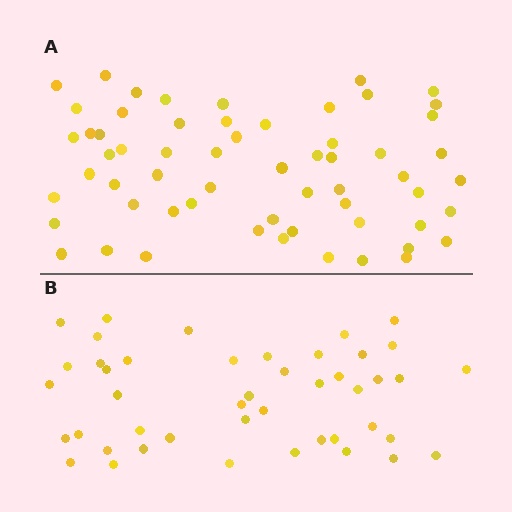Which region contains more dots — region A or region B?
Region A (the top region) has more dots.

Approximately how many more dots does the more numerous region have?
Region A has approximately 15 more dots than region B.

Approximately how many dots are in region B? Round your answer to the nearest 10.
About 40 dots. (The exact count is 45, which rounds to 40.)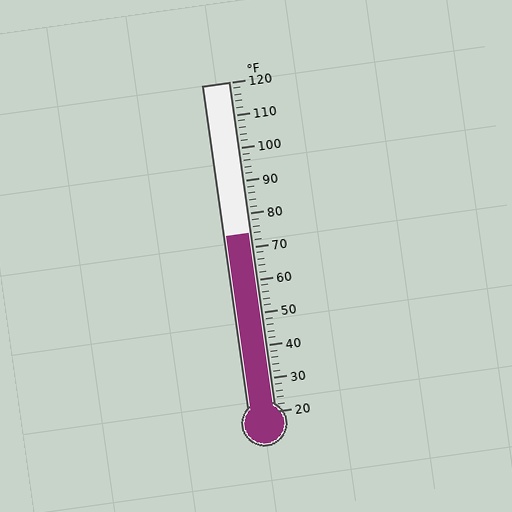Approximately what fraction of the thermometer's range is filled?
The thermometer is filled to approximately 55% of its range.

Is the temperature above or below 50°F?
The temperature is above 50°F.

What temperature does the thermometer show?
The thermometer shows approximately 74°F.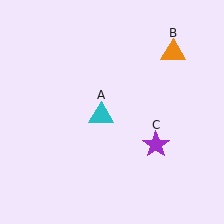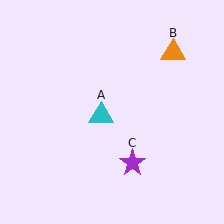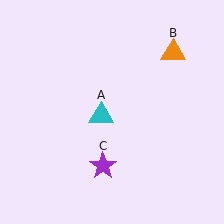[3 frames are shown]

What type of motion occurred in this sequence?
The purple star (object C) rotated clockwise around the center of the scene.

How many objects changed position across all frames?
1 object changed position: purple star (object C).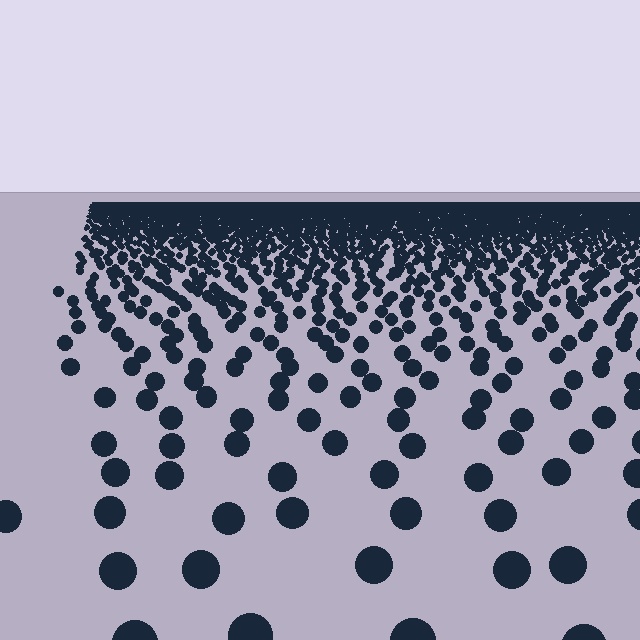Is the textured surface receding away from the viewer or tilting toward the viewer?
The surface is receding away from the viewer. Texture elements get smaller and denser toward the top.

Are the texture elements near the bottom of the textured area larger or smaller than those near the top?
Larger. Near the bottom, elements are closer to the viewer and appear at a bigger on-screen size.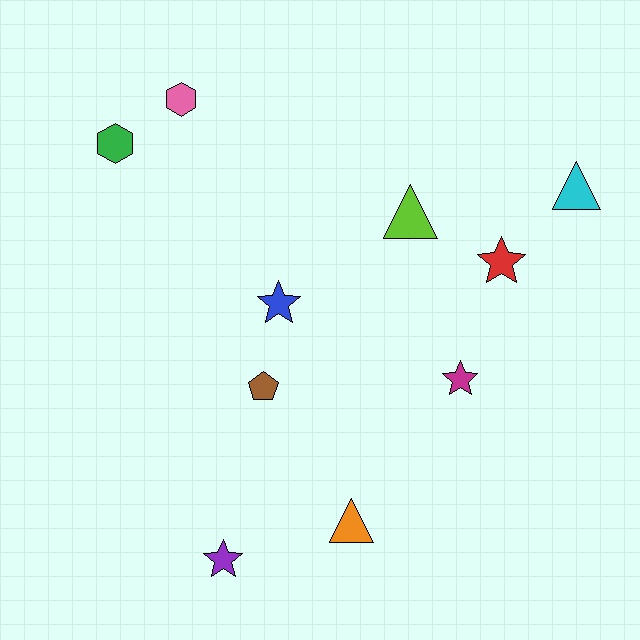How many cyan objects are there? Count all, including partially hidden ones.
There is 1 cyan object.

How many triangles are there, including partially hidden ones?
There are 3 triangles.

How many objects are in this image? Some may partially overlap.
There are 10 objects.